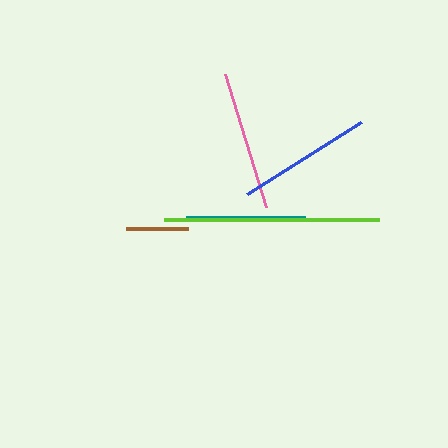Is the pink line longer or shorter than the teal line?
The pink line is longer than the teal line.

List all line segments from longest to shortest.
From longest to shortest: lime, pink, blue, teal, brown.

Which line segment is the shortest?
The brown line is the shortest at approximately 62 pixels.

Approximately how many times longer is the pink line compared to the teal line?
The pink line is approximately 1.2 times the length of the teal line.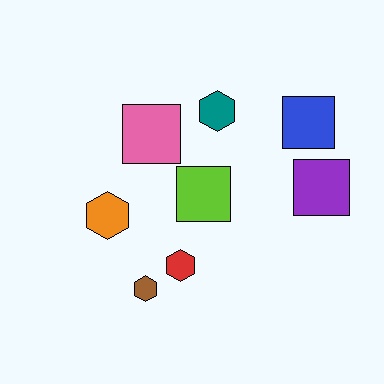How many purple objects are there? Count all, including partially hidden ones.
There is 1 purple object.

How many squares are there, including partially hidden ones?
There are 4 squares.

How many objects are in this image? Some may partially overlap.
There are 8 objects.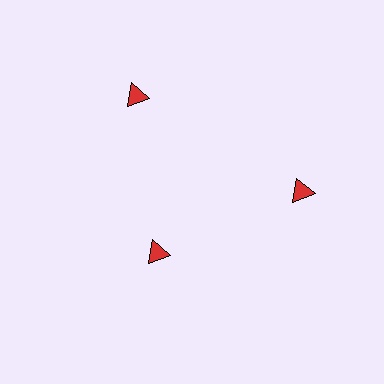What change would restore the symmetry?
The symmetry would be restored by moving it outward, back onto the ring so that all 3 triangles sit at equal angles and equal distance from the center.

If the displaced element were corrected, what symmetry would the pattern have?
It would have 3-fold rotational symmetry — the pattern would map onto itself every 120 degrees.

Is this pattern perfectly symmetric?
No. The 3 red triangles are arranged in a ring, but one element near the 7 o'clock position is pulled inward toward the center, breaking the 3-fold rotational symmetry.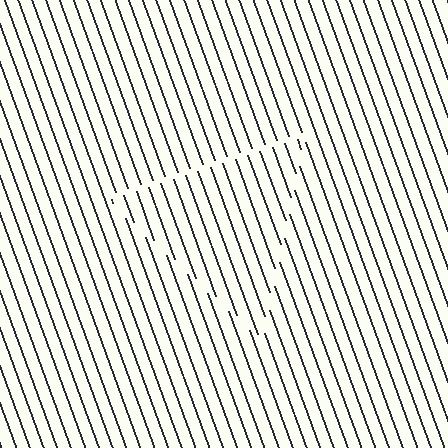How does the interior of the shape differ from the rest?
The interior of the shape contains the same grating, shifted by half a period — the contour is defined by the phase discontinuity where line-ends from the inner and outer gratings abut.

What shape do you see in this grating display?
An illusory triangle. The interior of the shape contains the same grating, shifted by half a period — the contour is defined by the phase discontinuity where line-ends from the inner and outer gratings abut.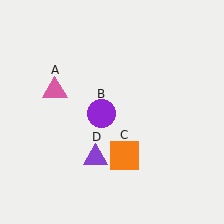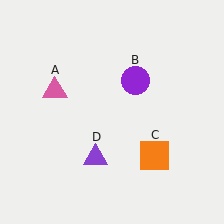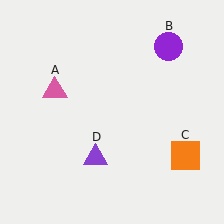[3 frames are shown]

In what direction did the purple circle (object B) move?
The purple circle (object B) moved up and to the right.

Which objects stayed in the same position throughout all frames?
Pink triangle (object A) and purple triangle (object D) remained stationary.